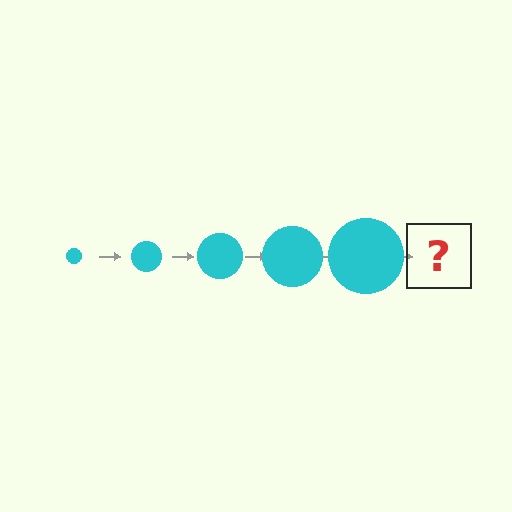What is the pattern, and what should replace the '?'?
The pattern is that the circle gets progressively larger each step. The '?' should be a cyan circle, larger than the previous one.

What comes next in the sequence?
The next element should be a cyan circle, larger than the previous one.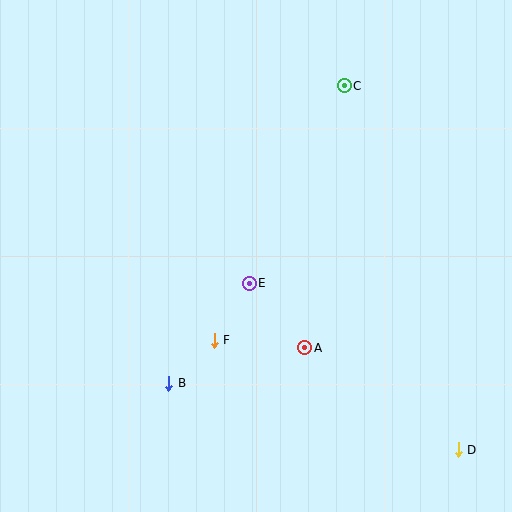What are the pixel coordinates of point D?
Point D is at (458, 450).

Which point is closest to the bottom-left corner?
Point B is closest to the bottom-left corner.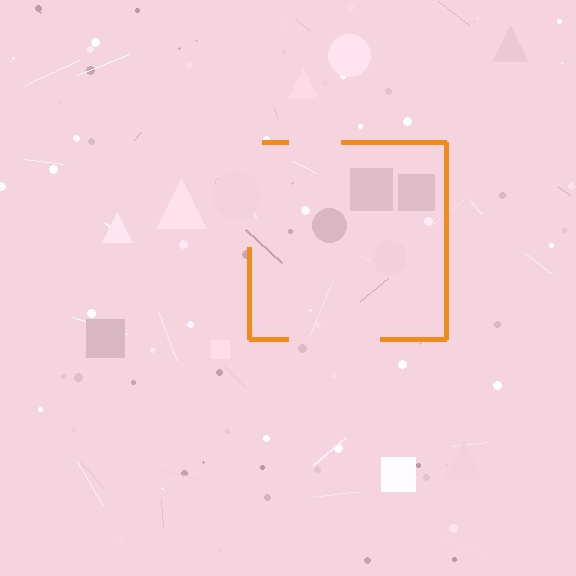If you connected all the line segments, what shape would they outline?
They would outline a square.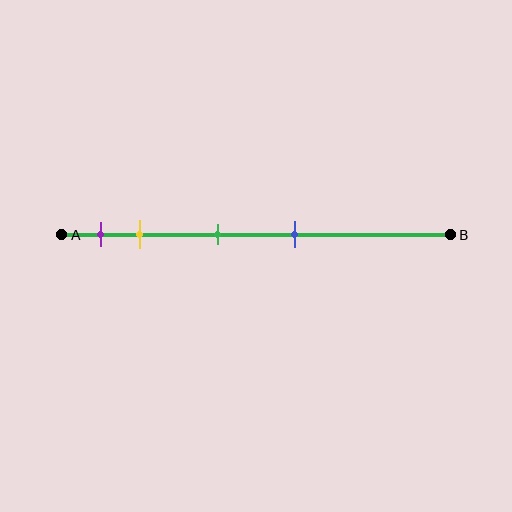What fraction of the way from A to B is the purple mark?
The purple mark is approximately 10% (0.1) of the way from A to B.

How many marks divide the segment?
There are 4 marks dividing the segment.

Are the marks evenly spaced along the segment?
No, the marks are not evenly spaced.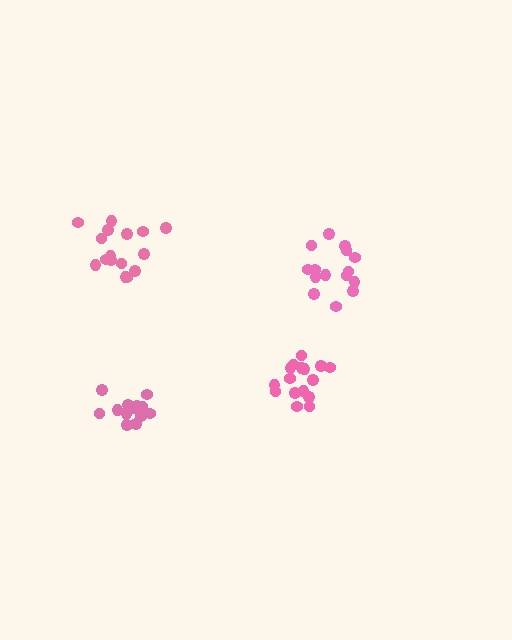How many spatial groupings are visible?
There are 4 spatial groupings.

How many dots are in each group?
Group 1: 15 dots, Group 2: 16 dots, Group 3: 14 dots, Group 4: 16 dots (61 total).